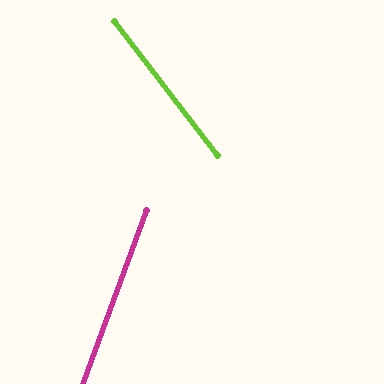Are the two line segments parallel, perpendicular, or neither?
Neither parallel nor perpendicular — they differ by about 58°.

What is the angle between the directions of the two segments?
Approximately 58 degrees.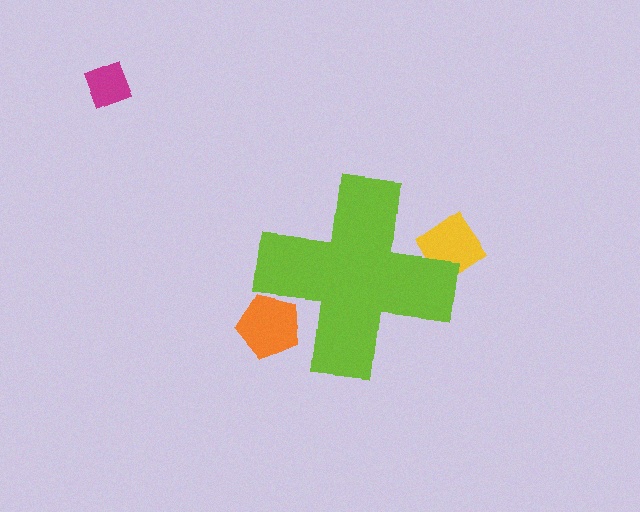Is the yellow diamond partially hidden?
Yes, the yellow diamond is partially hidden behind the lime cross.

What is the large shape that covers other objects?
A lime cross.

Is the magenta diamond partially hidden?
No, the magenta diamond is fully visible.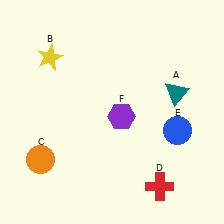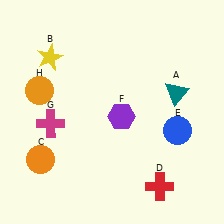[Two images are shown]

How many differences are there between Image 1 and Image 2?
There are 2 differences between the two images.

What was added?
A magenta cross (G), an orange circle (H) were added in Image 2.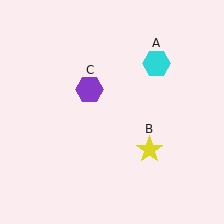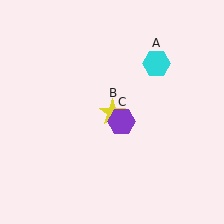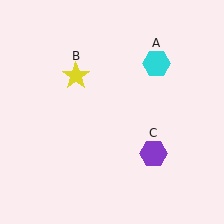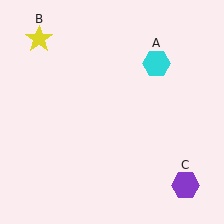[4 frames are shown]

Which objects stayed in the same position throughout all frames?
Cyan hexagon (object A) remained stationary.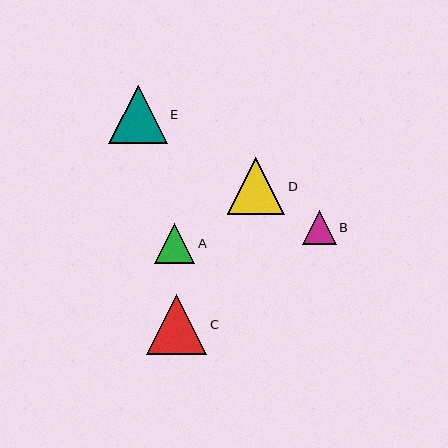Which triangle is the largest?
Triangle C is the largest with a size of approximately 60 pixels.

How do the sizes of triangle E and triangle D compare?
Triangle E and triangle D are approximately the same size.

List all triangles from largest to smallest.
From largest to smallest: C, E, D, A, B.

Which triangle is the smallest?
Triangle B is the smallest with a size of approximately 33 pixels.